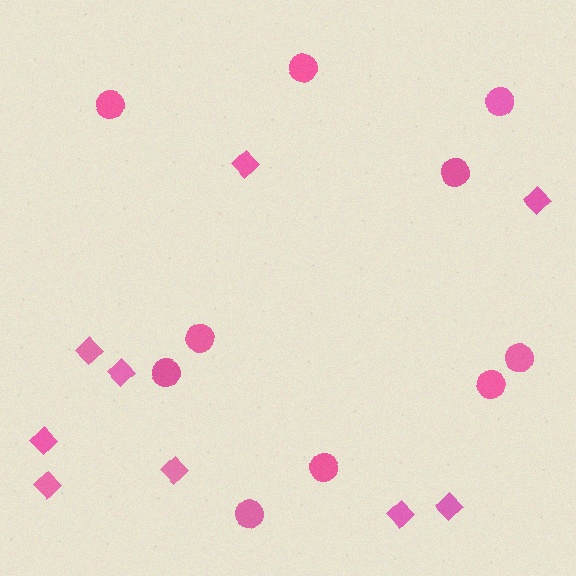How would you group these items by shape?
There are 2 groups: one group of circles (10) and one group of diamonds (9).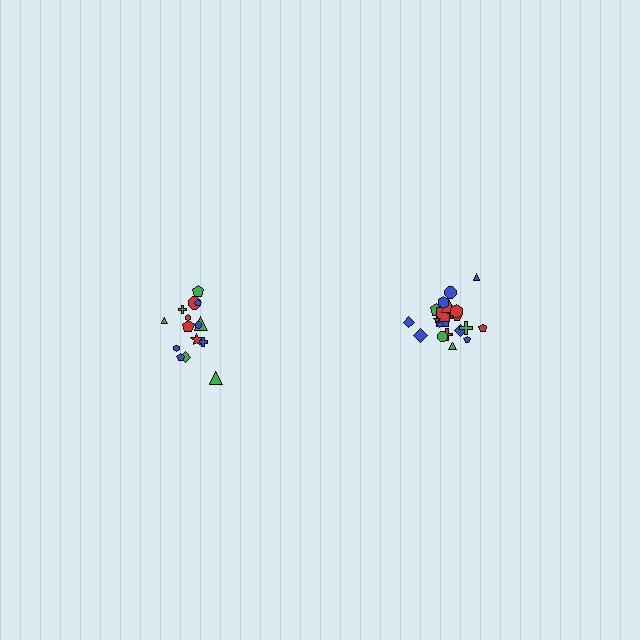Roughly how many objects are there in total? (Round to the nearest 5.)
Roughly 40 objects in total.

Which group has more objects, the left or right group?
The right group.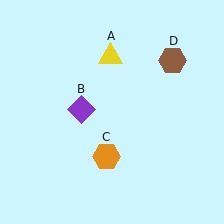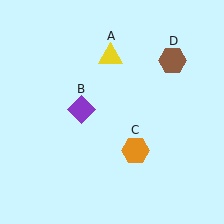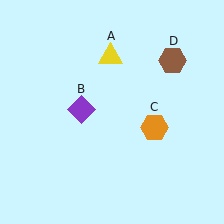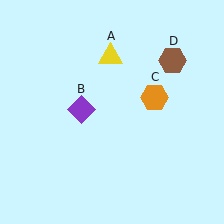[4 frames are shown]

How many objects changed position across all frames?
1 object changed position: orange hexagon (object C).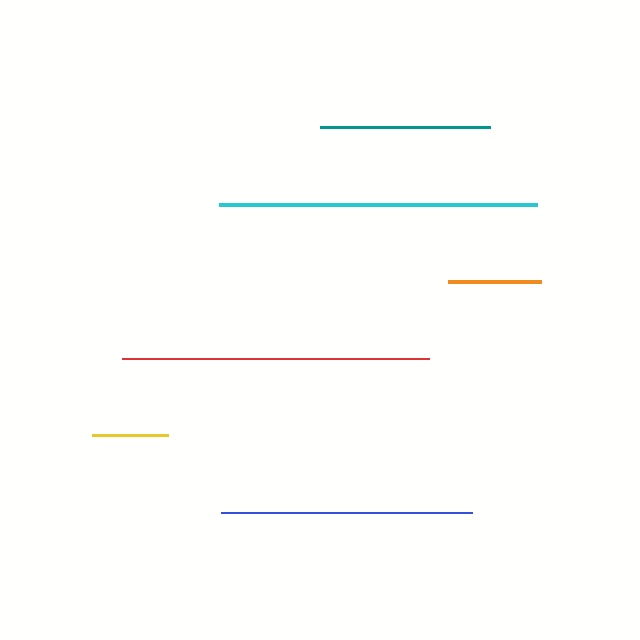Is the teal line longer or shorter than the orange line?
The teal line is longer than the orange line.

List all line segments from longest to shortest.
From longest to shortest: cyan, red, blue, teal, orange, yellow.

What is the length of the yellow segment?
The yellow segment is approximately 77 pixels long.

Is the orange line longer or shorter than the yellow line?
The orange line is longer than the yellow line.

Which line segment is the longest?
The cyan line is the longest at approximately 318 pixels.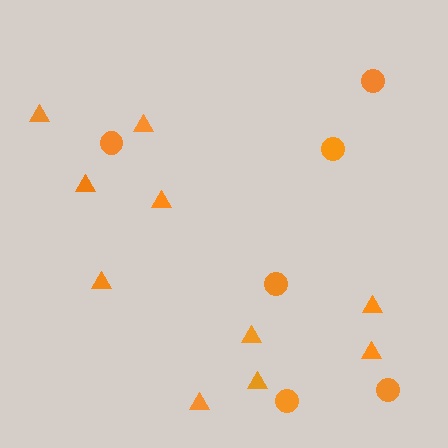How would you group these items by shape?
There are 2 groups: one group of triangles (10) and one group of circles (6).